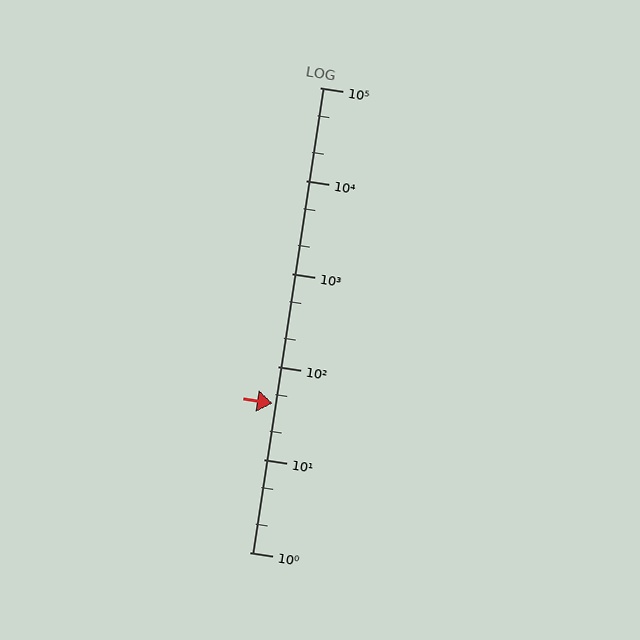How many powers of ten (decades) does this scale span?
The scale spans 5 decades, from 1 to 100000.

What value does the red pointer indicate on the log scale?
The pointer indicates approximately 40.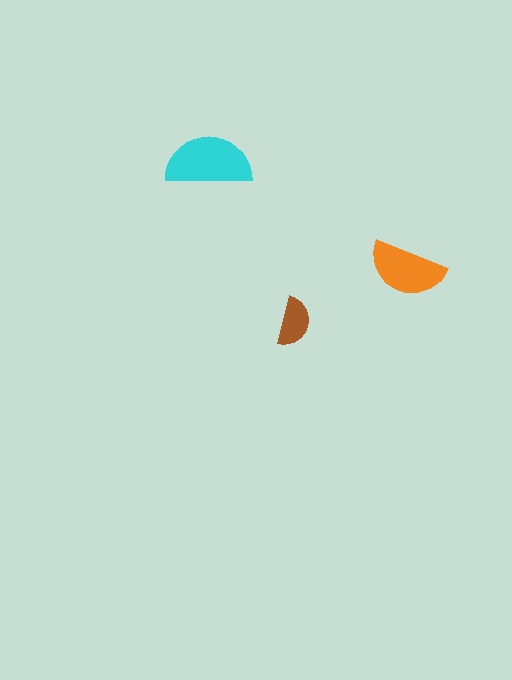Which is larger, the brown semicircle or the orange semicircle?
The orange one.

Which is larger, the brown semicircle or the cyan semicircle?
The cyan one.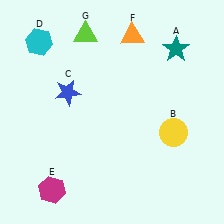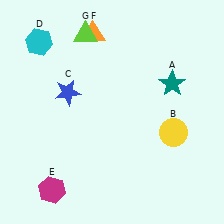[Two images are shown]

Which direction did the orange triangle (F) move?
The orange triangle (F) moved left.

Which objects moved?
The objects that moved are: the teal star (A), the orange triangle (F).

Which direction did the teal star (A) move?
The teal star (A) moved down.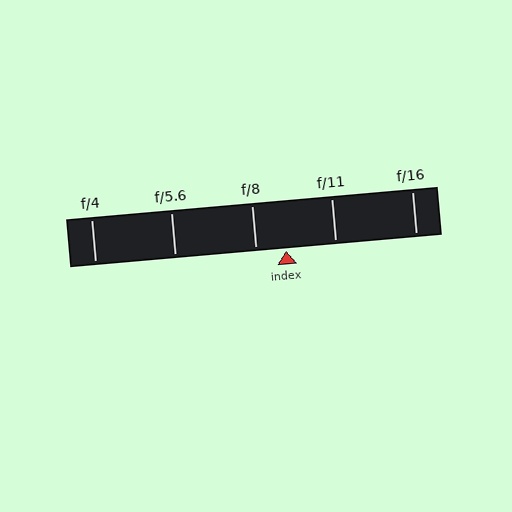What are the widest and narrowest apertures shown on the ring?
The widest aperture shown is f/4 and the narrowest is f/16.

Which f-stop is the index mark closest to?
The index mark is closest to f/8.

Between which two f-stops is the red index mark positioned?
The index mark is between f/8 and f/11.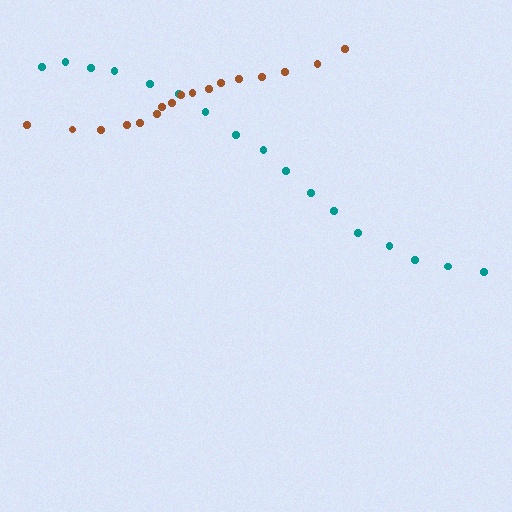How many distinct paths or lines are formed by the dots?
There are 2 distinct paths.